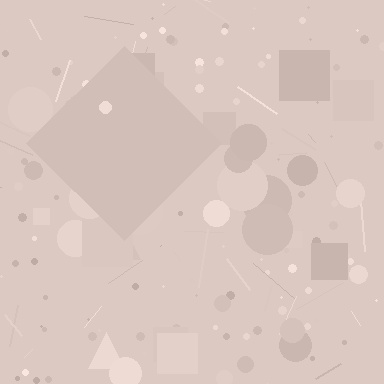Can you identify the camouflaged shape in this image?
The camouflaged shape is a diamond.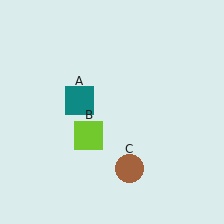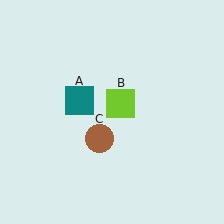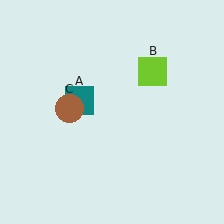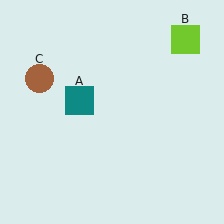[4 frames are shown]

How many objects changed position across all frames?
2 objects changed position: lime square (object B), brown circle (object C).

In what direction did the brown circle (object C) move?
The brown circle (object C) moved up and to the left.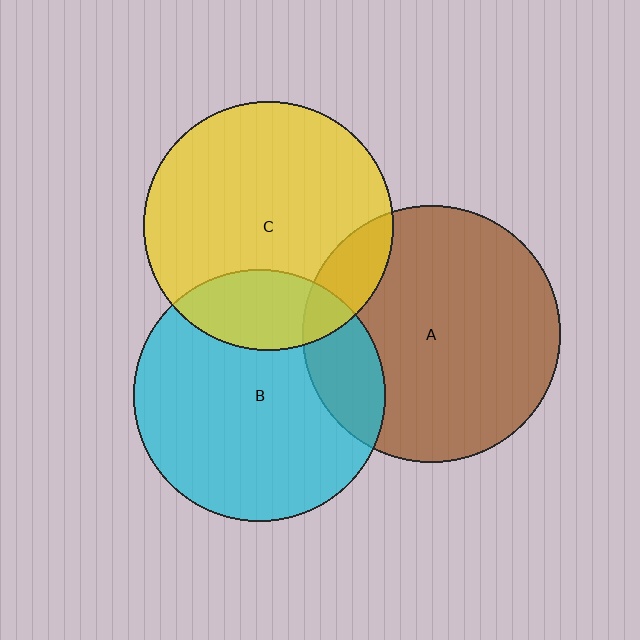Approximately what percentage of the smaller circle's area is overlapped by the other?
Approximately 20%.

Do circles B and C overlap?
Yes.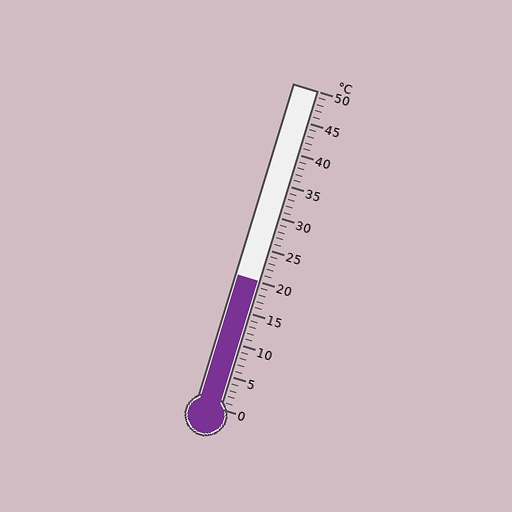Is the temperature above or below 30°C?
The temperature is below 30°C.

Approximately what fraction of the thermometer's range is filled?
The thermometer is filled to approximately 40% of its range.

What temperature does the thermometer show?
The thermometer shows approximately 20°C.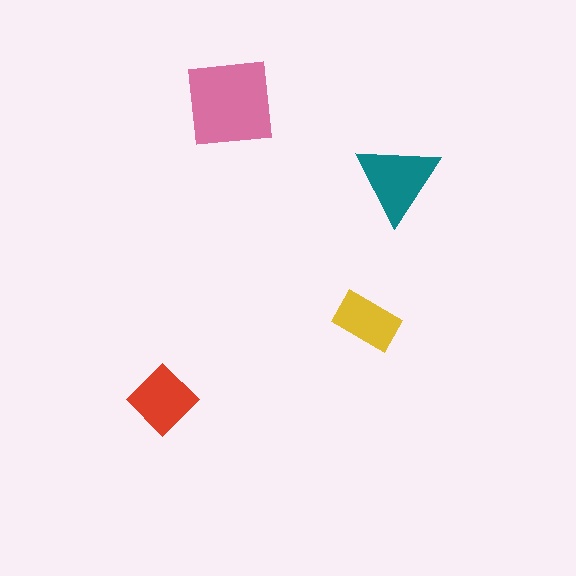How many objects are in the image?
There are 4 objects in the image.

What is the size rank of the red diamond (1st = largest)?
3rd.